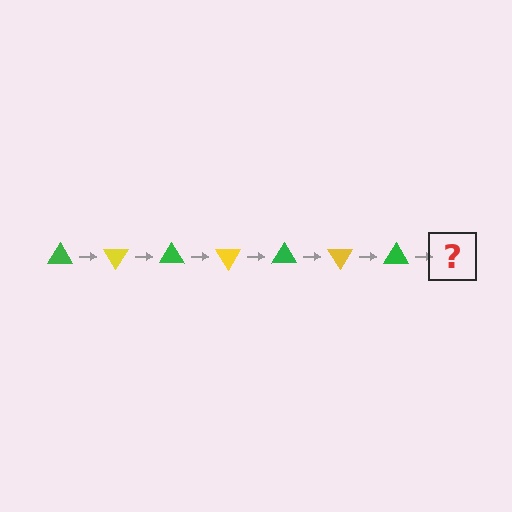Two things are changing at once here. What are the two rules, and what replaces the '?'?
The two rules are that it rotates 60 degrees each step and the color cycles through green and yellow. The '?' should be a yellow triangle, rotated 420 degrees from the start.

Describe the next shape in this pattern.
It should be a yellow triangle, rotated 420 degrees from the start.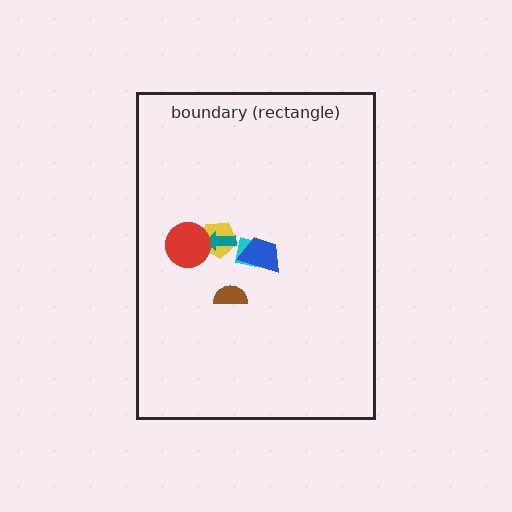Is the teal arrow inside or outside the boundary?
Inside.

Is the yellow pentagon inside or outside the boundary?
Inside.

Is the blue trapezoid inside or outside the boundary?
Inside.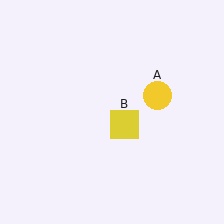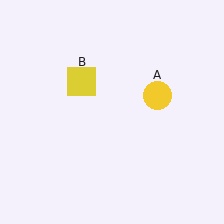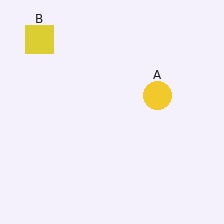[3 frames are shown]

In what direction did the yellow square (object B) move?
The yellow square (object B) moved up and to the left.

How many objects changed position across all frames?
1 object changed position: yellow square (object B).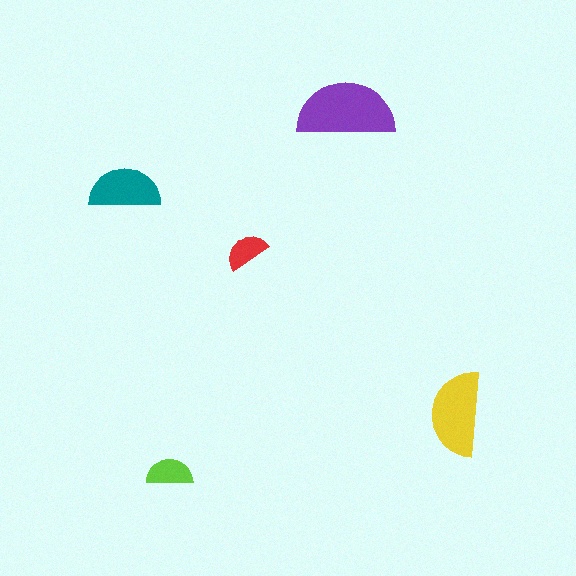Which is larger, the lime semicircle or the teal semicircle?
The teal one.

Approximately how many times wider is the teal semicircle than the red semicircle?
About 1.5 times wider.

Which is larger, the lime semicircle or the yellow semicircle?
The yellow one.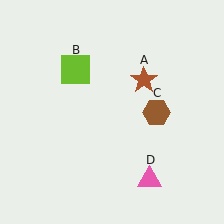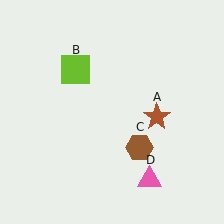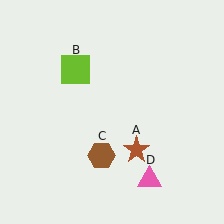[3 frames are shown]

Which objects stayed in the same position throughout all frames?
Lime square (object B) and pink triangle (object D) remained stationary.